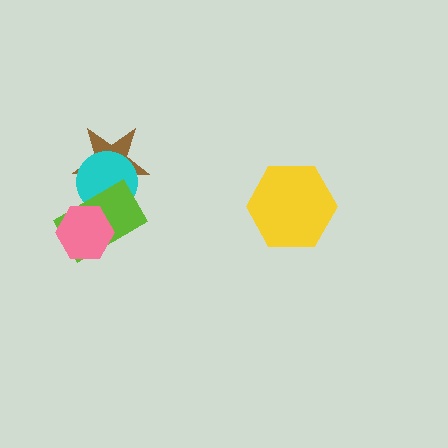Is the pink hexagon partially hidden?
No, no other shape covers it.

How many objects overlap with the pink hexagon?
1 object overlaps with the pink hexagon.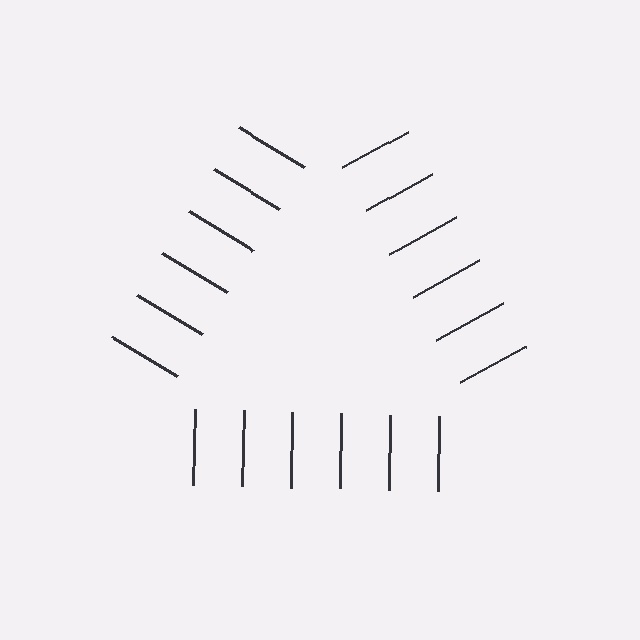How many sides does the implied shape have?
3 sides — the line-ends trace a triangle.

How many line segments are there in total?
18 — 6 along each of the 3 edges.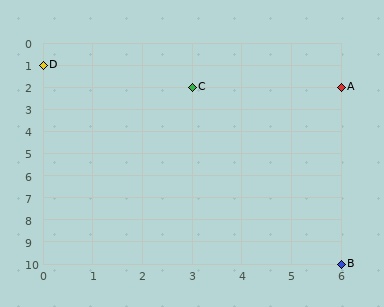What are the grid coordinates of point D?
Point D is at grid coordinates (0, 1).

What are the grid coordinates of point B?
Point B is at grid coordinates (6, 10).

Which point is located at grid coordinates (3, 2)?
Point C is at (3, 2).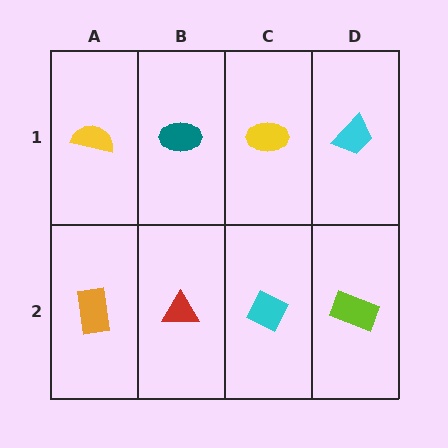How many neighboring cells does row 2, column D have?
2.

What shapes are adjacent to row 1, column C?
A cyan diamond (row 2, column C), a teal ellipse (row 1, column B), a cyan trapezoid (row 1, column D).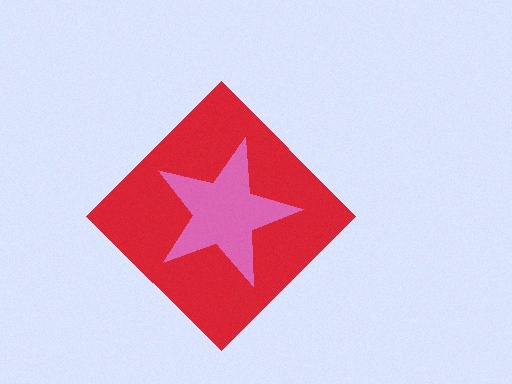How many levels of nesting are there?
2.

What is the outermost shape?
The red diamond.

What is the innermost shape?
The pink star.